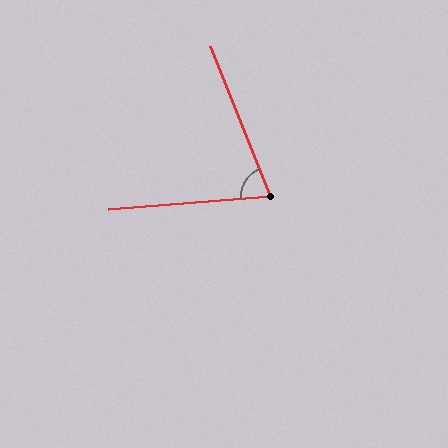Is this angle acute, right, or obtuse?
It is acute.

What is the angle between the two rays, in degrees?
Approximately 73 degrees.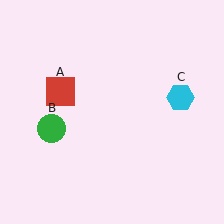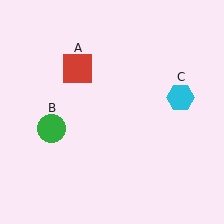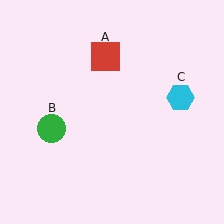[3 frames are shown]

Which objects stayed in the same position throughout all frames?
Green circle (object B) and cyan hexagon (object C) remained stationary.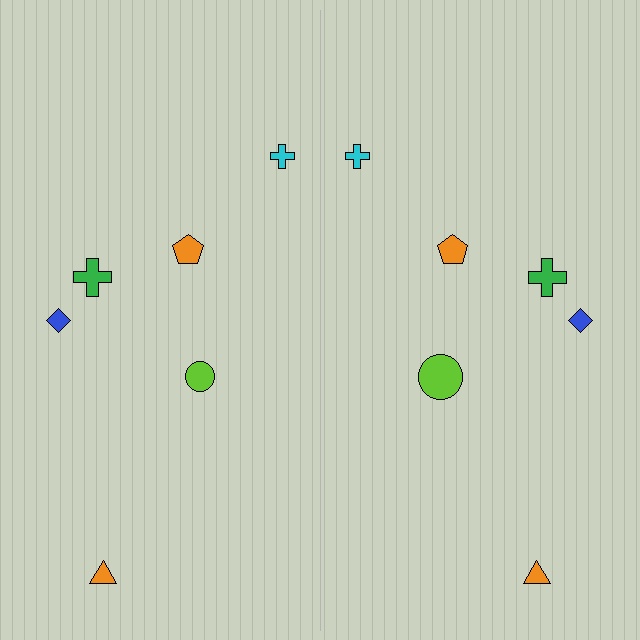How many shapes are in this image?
There are 12 shapes in this image.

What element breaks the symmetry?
The lime circle on the right side has a different size than its mirror counterpart.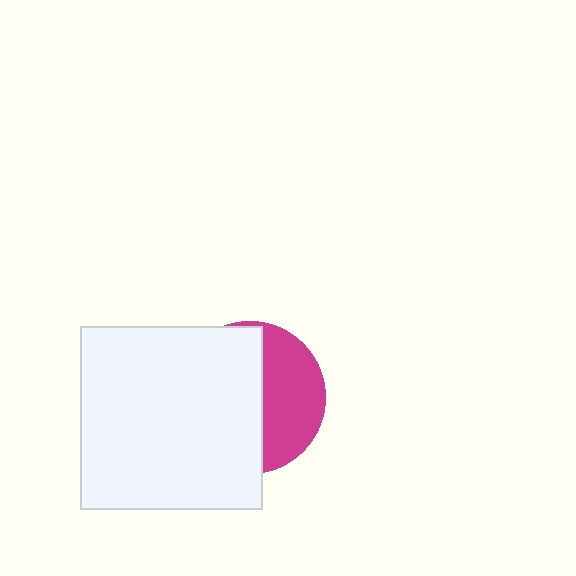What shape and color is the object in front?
The object in front is a white square.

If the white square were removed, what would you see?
You would see the complete magenta circle.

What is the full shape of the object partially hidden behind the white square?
The partially hidden object is a magenta circle.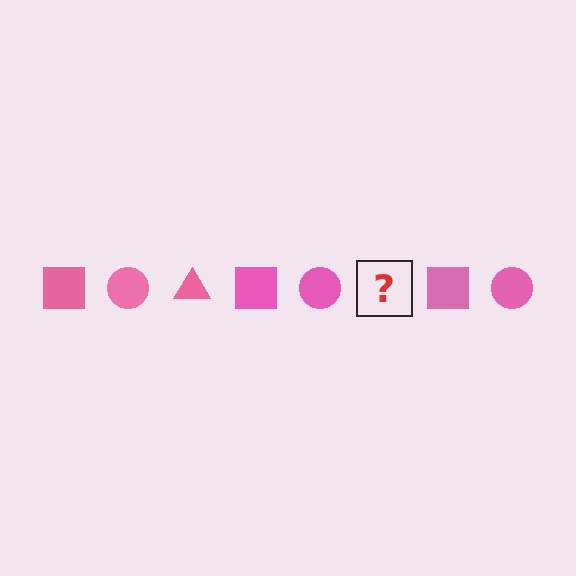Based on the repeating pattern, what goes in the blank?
The blank should be a pink triangle.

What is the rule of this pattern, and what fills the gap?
The rule is that the pattern cycles through square, circle, triangle shapes in pink. The gap should be filled with a pink triangle.